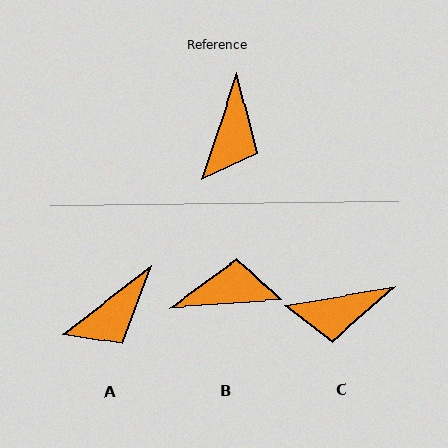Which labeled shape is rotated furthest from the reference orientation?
B, about 112 degrees away.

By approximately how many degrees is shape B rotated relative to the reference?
Approximately 112 degrees counter-clockwise.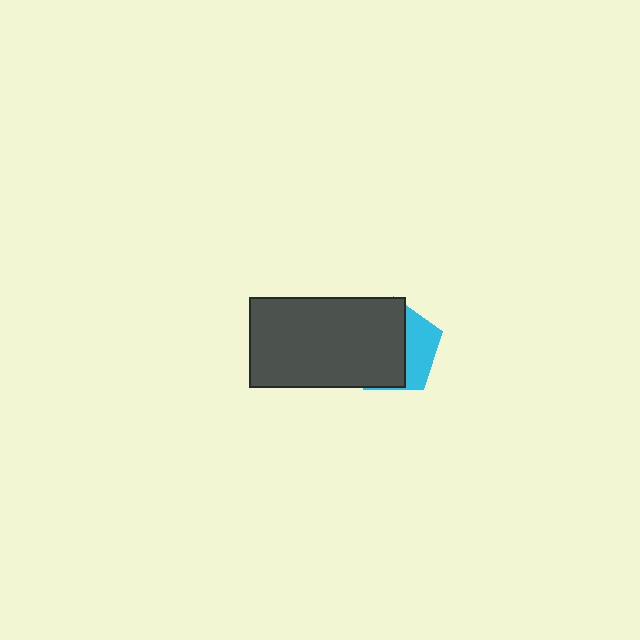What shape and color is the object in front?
The object in front is a dark gray rectangle.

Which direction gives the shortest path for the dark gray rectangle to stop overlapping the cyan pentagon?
Moving left gives the shortest separation.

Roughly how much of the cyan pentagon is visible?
A small part of it is visible (roughly 35%).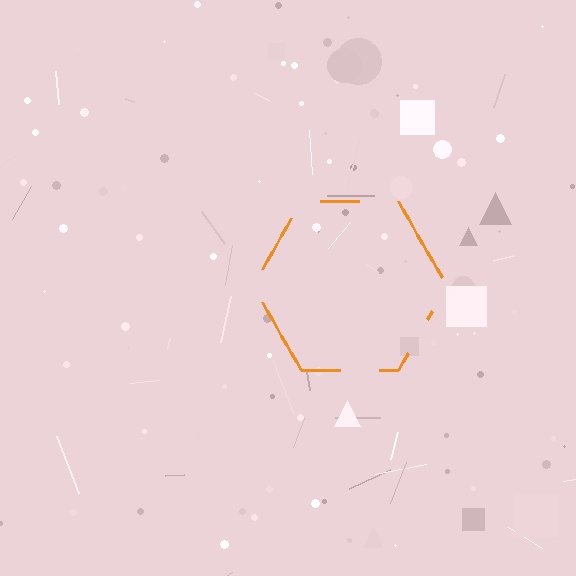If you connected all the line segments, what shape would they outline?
They would outline a hexagon.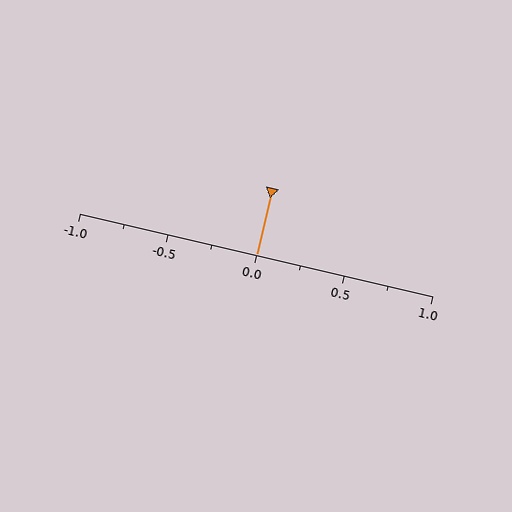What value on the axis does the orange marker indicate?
The marker indicates approximately 0.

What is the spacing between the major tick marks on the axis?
The major ticks are spaced 0.5 apart.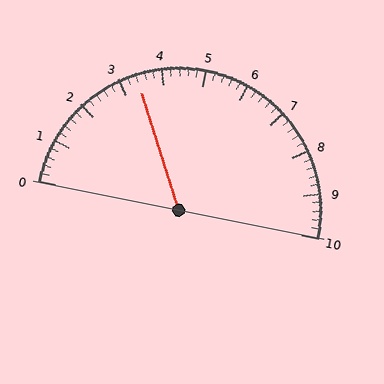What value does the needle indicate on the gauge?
The needle indicates approximately 3.4.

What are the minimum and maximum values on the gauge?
The gauge ranges from 0 to 10.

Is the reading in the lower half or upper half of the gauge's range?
The reading is in the lower half of the range (0 to 10).